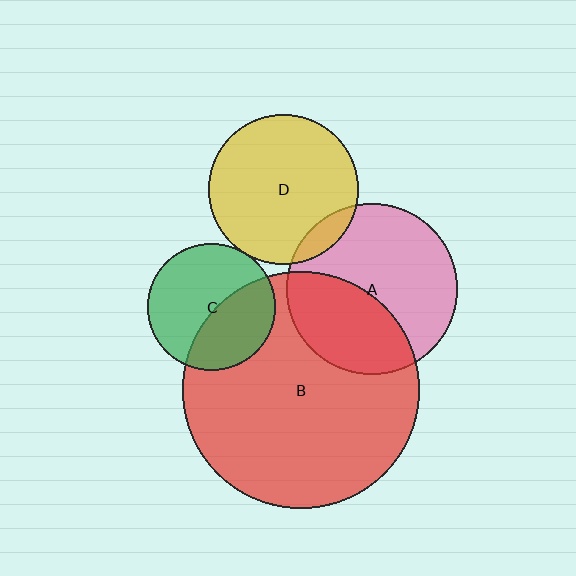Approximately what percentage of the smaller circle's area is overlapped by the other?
Approximately 40%.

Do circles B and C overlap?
Yes.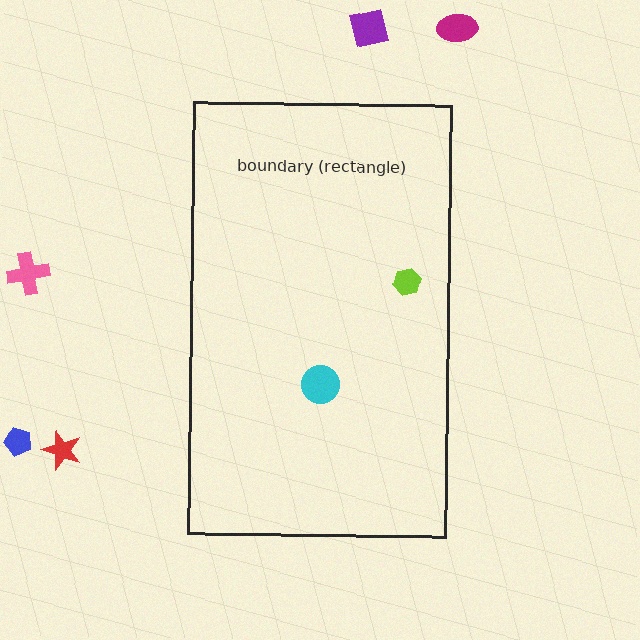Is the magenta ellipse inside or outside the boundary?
Outside.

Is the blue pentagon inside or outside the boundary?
Outside.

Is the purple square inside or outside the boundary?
Outside.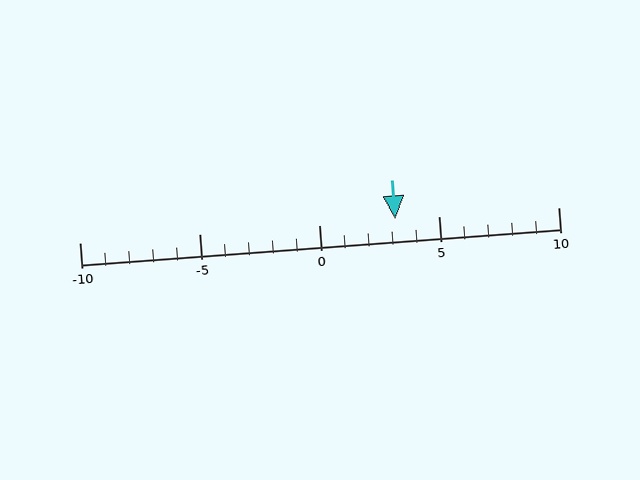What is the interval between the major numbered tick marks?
The major tick marks are spaced 5 units apart.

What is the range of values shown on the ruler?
The ruler shows values from -10 to 10.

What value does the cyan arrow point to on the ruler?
The cyan arrow points to approximately 3.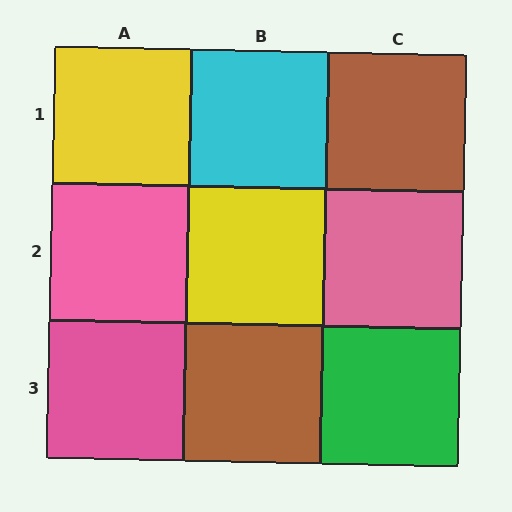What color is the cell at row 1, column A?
Yellow.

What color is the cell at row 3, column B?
Brown.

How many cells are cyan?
1 cell is cyan.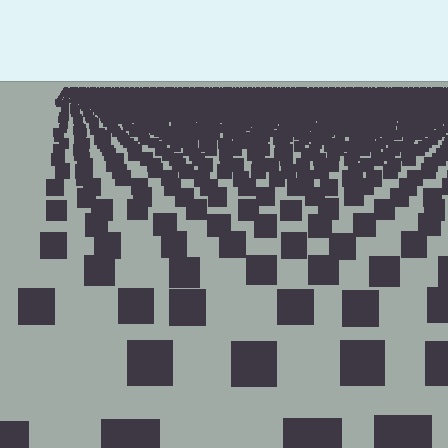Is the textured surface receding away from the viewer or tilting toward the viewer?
The surface is receding away from the viewer. Texture elements get smaller and denser toward the top.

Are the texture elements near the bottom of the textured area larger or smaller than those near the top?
Larger. Near the bottom, elements are closer to the viewer and appear at a bigger on-screen size.